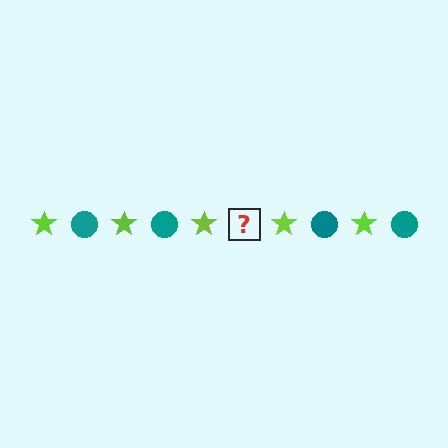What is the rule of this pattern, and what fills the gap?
The rule is that the pattern alternates between lime star and teal circle. The gap should be filled with a teal circle.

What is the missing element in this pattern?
The missing element is a teal circle.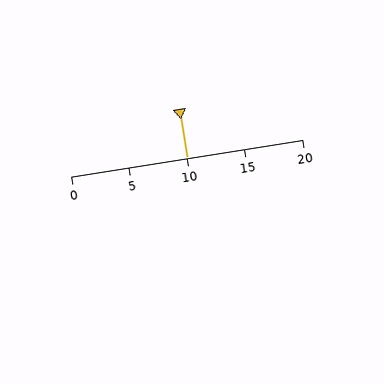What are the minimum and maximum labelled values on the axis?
The axis runs from 0 to 20.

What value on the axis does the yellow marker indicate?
The marker indicates approximately 10.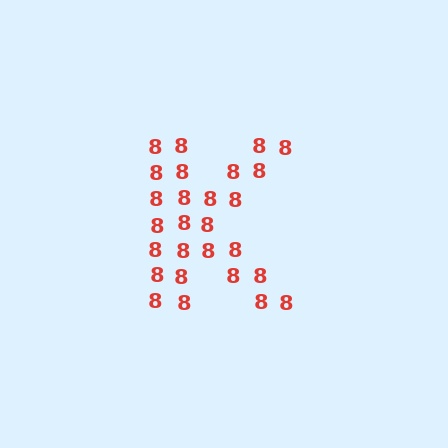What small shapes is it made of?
It is made of small digit 8's.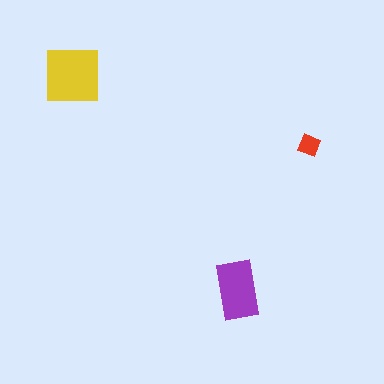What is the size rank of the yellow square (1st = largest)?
1st.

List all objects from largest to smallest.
The yellow square, the purple rectangle, the red diamond.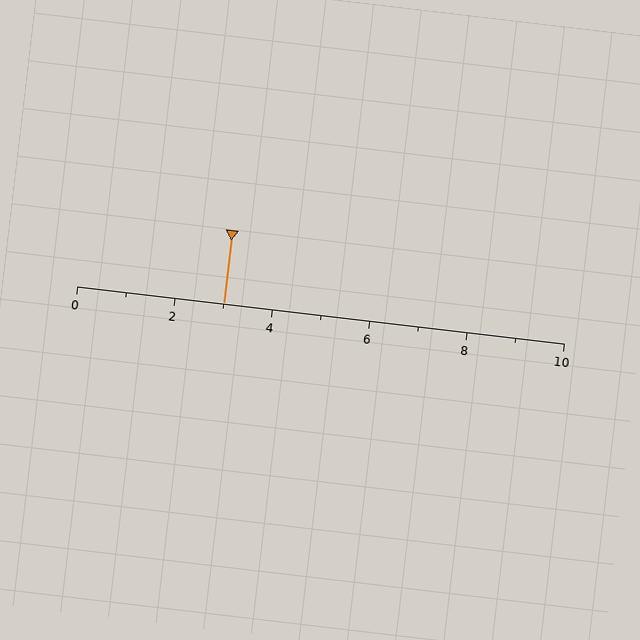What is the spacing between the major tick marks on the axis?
The major ticks are spaced 2 apart.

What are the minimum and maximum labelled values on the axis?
The axis runs from 0 to 10.